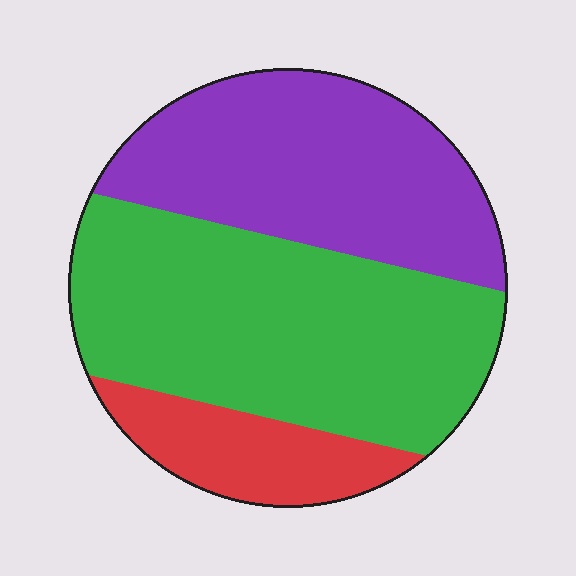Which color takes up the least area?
Red, at roughly 15%.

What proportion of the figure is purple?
Purple covers roughly 35% of the figure.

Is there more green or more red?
Green.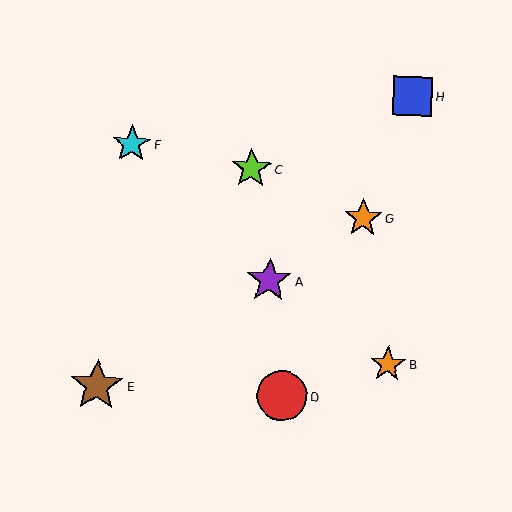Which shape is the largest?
The brown star (labeled E) is the largest.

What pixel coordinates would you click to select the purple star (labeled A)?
Click at (269, 280) to select the purple star A.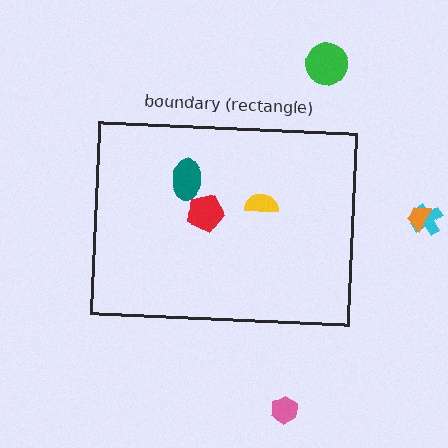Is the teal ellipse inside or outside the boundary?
Inside.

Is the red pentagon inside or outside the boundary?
Inside.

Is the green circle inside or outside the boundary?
Outside.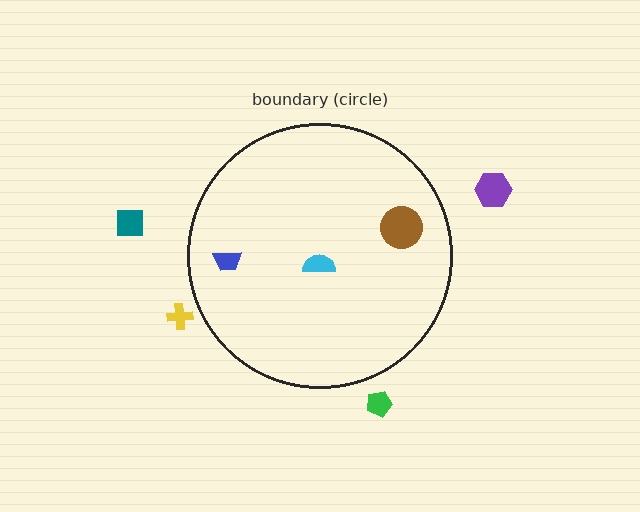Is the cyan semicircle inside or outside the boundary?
Inside.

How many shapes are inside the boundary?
3 inside, 4 outside.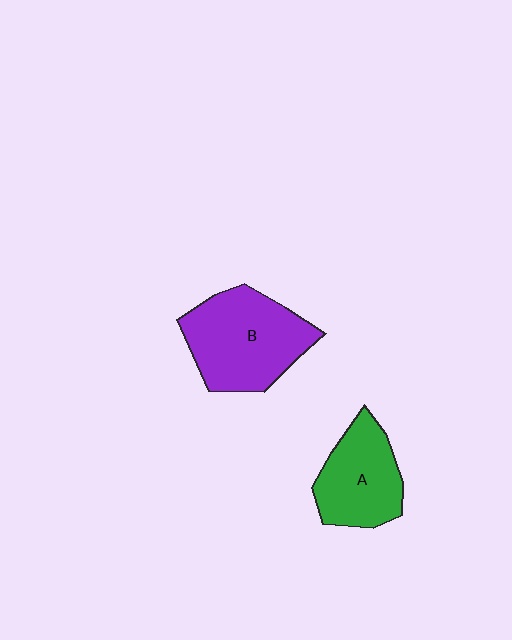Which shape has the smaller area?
Shape A (green).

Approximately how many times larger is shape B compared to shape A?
Approximately 1.4 times.